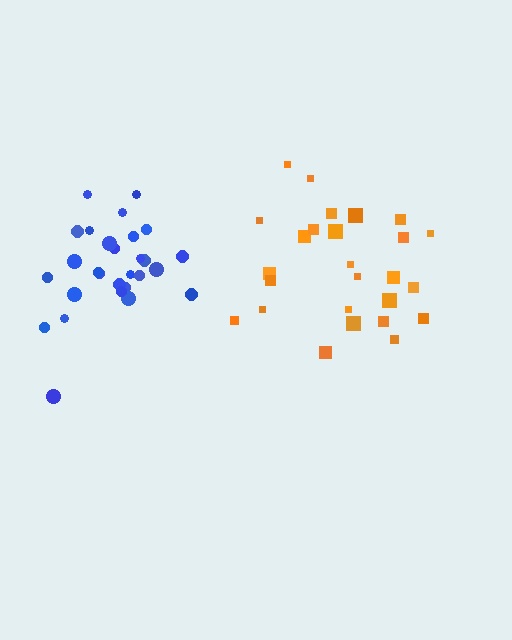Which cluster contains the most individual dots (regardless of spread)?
Blue (28).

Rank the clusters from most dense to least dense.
blue, orange.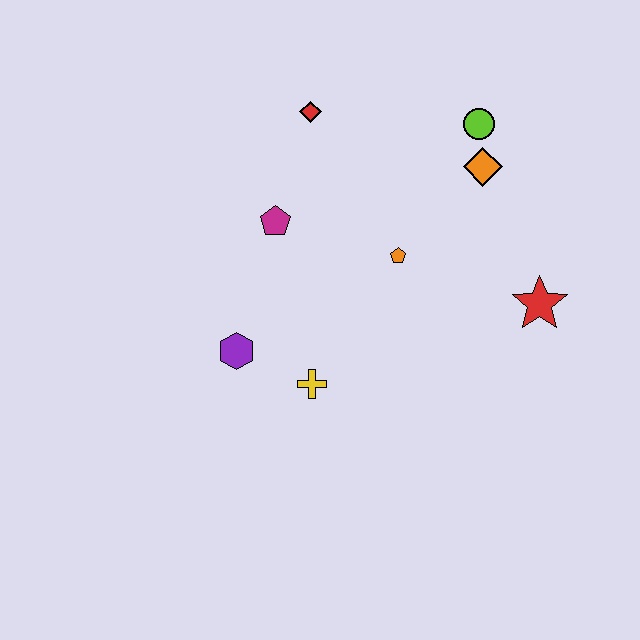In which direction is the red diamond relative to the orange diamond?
The red diamond is to the left of the orange diamond.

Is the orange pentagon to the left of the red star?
Yes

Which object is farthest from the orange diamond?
The purple hexagon is farthest from the orange diamond.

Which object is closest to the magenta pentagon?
The red diamond is closest to the magenta pentagon.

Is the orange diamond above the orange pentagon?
Yes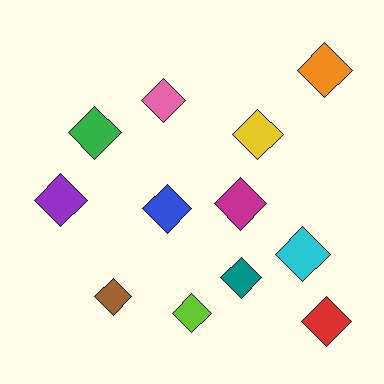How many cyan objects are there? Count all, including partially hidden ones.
There is 1 cyan object.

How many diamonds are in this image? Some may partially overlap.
There are 12 diamonds.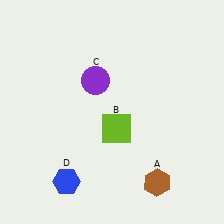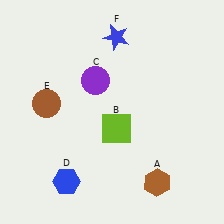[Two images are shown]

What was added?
A brown circle (E), a blue star (F) were added in Image 2.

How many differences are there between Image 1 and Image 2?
There are 2 differences between the two images.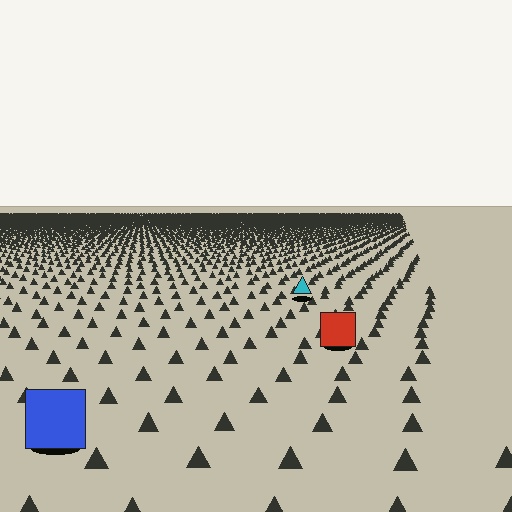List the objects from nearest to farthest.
From nearest to farthest: the blue square, the red square, the cyan triangle.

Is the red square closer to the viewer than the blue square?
No. The blue square is closer — you can tell from the texture gradient: the ground texture is coarser near it.